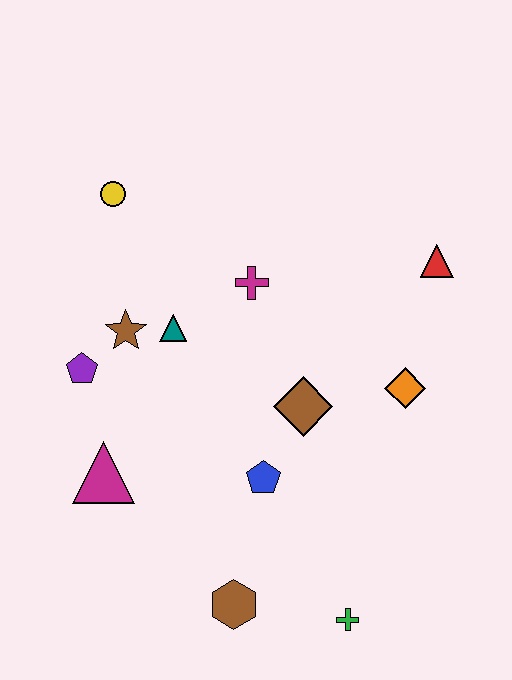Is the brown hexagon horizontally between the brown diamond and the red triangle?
No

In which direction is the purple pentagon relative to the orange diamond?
The purple pentagon is to the left of the orange diamond.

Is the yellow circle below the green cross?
No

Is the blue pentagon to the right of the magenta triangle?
Yes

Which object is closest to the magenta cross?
The teal triangle is closest to the magenta cross.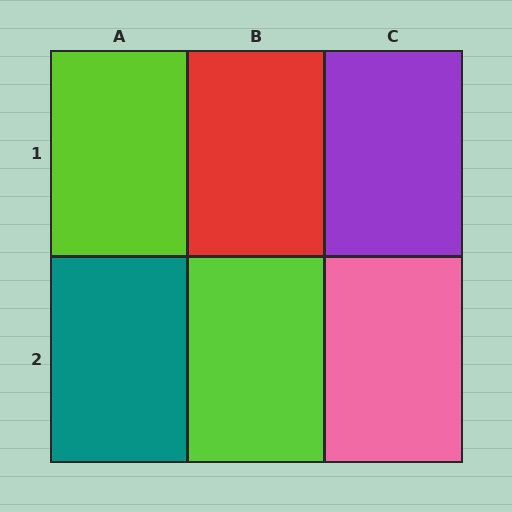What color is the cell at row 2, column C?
Pink.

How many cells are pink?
1 cell is pink.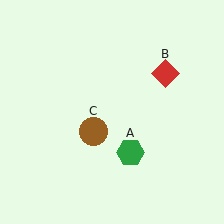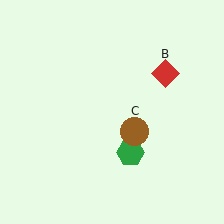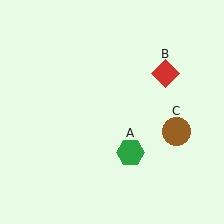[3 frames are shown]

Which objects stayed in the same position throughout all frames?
Green hexagon (object A) and red diamond (object B) remained stationary.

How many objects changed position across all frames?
1 object changed position: brown circle (object C).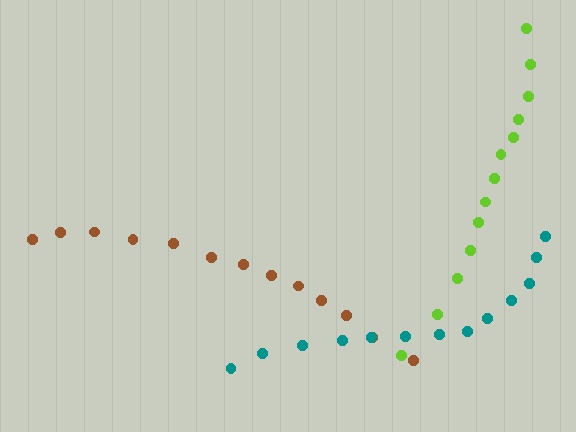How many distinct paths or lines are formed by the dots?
There are 3 distinct paths.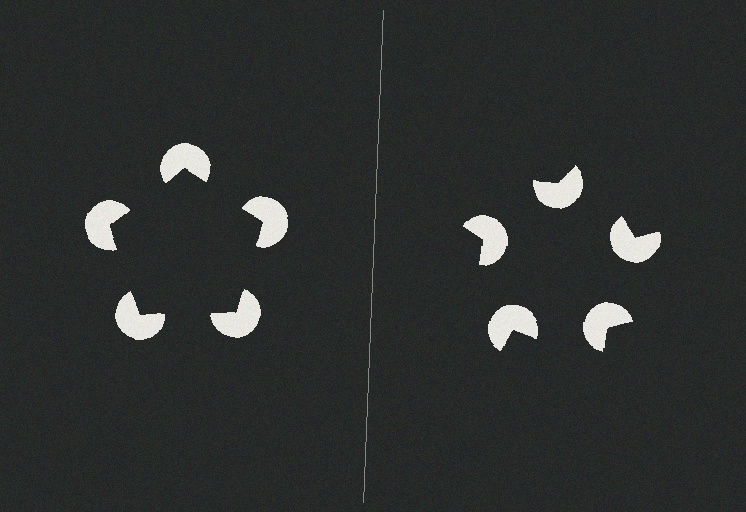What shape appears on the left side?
An illusory pentagon.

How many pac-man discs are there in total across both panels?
10 — 5 on each side.